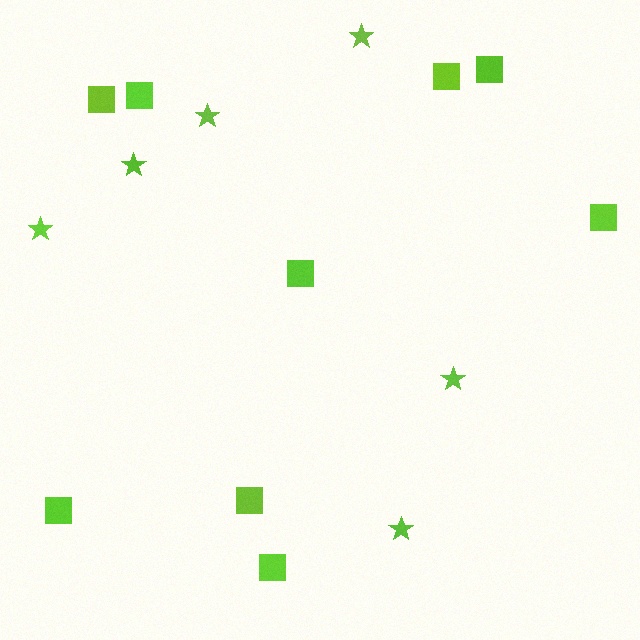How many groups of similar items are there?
There are 2 groups: one group of stars (6) and one group of squares (9).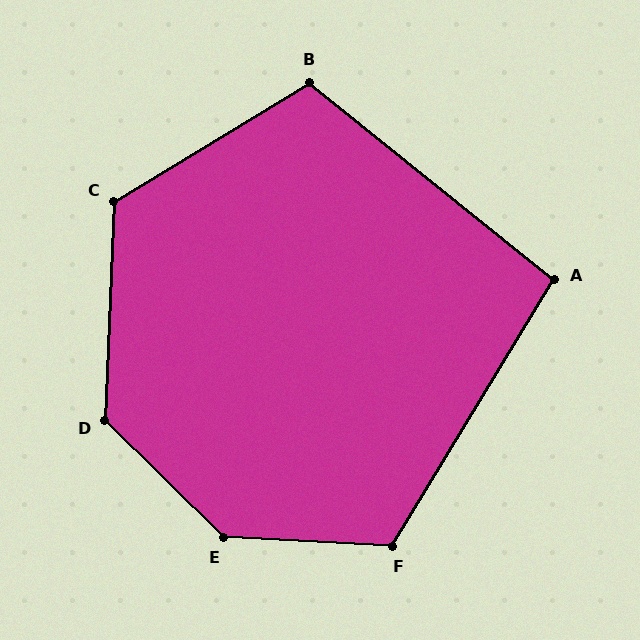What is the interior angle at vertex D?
Approximately 132 degrees (obtuse).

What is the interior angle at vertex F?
Approximately 118 degrees (obtuse).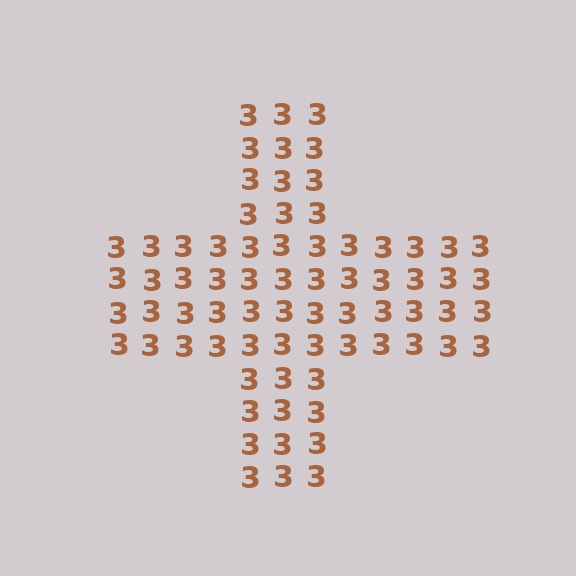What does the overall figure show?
The overall figure shows a cross.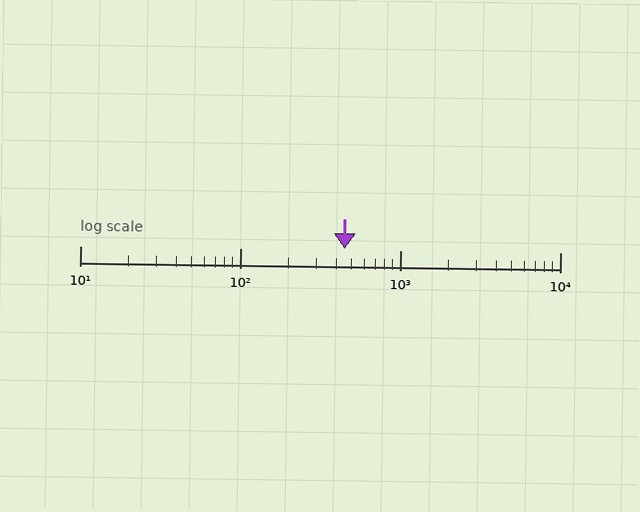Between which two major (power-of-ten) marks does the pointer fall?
The pointer is between 100 and 1000.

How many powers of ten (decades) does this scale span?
The scale spans 3 decades, from 10 to 10000.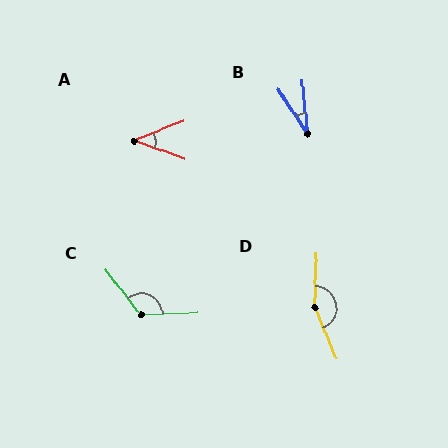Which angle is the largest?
D, at approximately 155 degrees.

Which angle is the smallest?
B, at approximately 27 degrees.